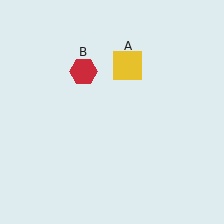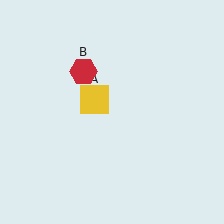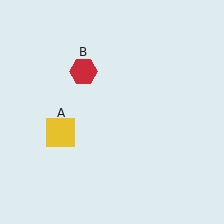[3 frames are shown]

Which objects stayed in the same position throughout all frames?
Red hexagon (object B) remained stationary.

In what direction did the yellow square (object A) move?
The yellow square (object A) moved down and to the left.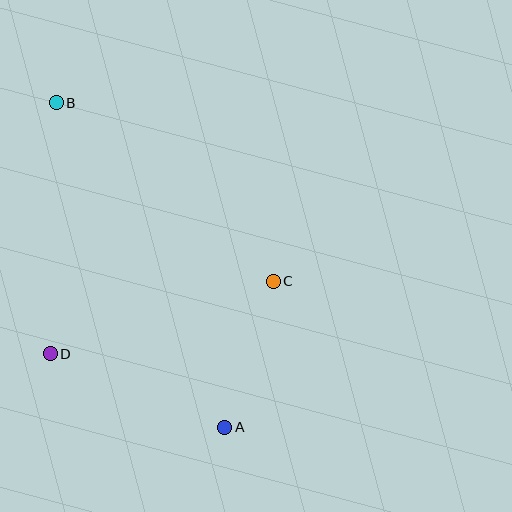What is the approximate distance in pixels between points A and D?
The distance between A and D is approximately 190 pixels.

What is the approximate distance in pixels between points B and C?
The distance between B and C is approximately 281 pixels.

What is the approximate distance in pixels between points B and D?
The distance between B and D is approximately 251 pixels.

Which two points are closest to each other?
Points A and C are closest to each other.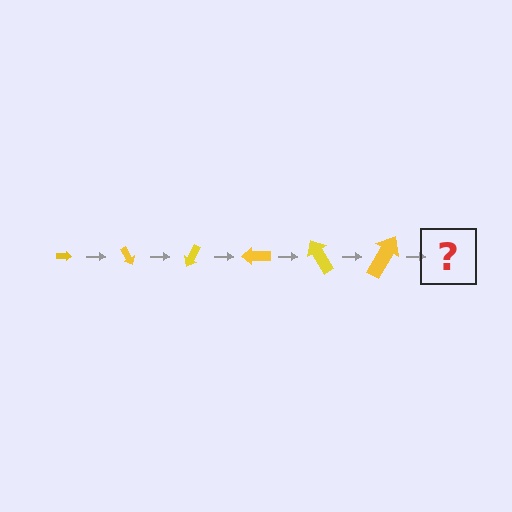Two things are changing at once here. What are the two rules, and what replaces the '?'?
The two rules are that the arrow grows larger each step and it rotates 60 degrees each step. The '?' should be an arrow, larger than the previous one and rotated 360 degrees from the start.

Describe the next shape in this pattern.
It should be an arrow, larger than the previous one and rotated 360 degrees from the start.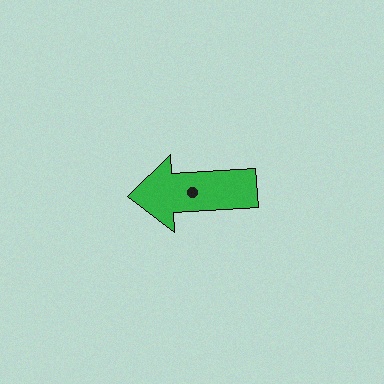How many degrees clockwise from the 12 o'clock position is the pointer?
Approximately 266 degrees.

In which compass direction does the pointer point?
West.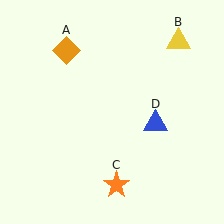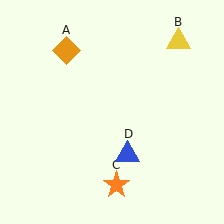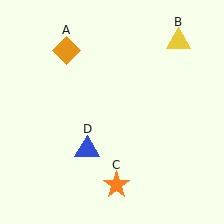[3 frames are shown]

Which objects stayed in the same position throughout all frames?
Orange diamond (object A) and yellow triangle (object B) and orange star (object C) remained stationary.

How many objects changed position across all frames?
1 object changed position: blue triangle (object D).